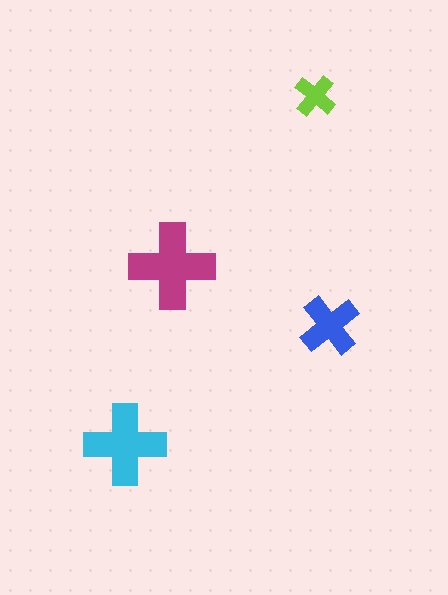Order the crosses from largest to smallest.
the magenta one, the cyan one, the blue one, the lime one.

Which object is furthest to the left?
The cyan cross is leftmost.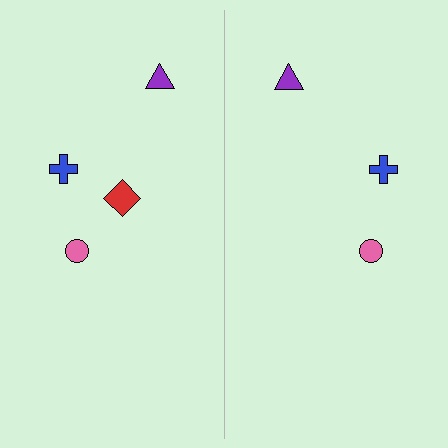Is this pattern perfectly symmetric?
No, the pattern is not perfectly symmetric. A red diamond is missing from the right side.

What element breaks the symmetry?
A red diamond is missing from the right side.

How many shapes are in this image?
There are 7 shapes in this image.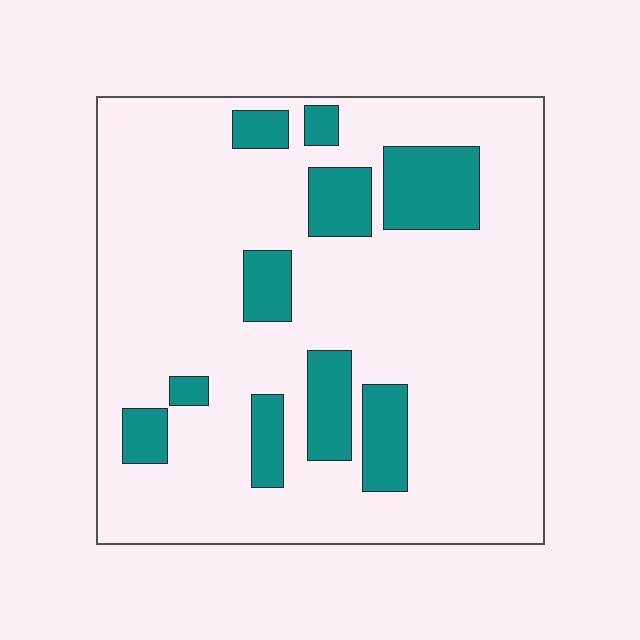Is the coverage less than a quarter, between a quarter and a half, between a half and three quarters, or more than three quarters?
Less than a quarter.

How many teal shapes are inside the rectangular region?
10.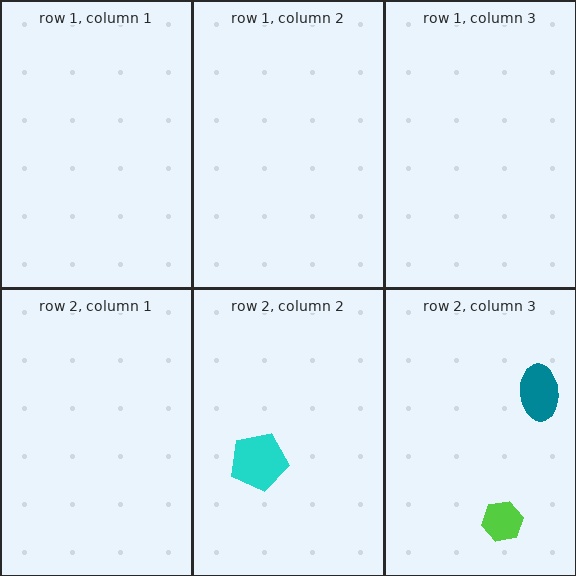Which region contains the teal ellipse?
The row 2, column 3 region.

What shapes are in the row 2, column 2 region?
The cyan pentagon.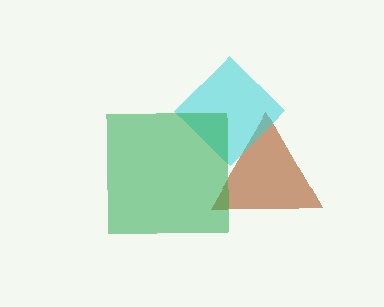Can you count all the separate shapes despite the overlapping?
Yes, there are 3 separate shapes.